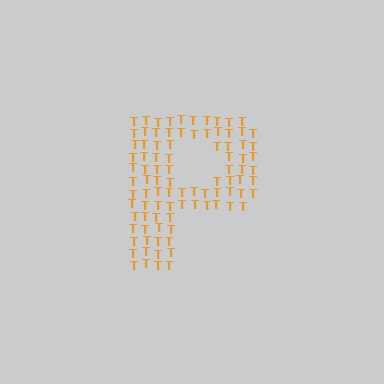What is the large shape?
The large shape is the letter P.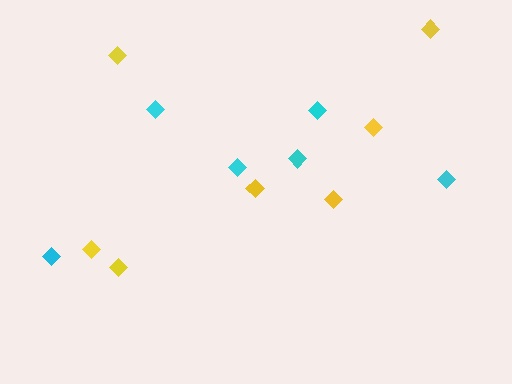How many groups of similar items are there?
There are 2 groups: one group of cyan diamonds (6) and one group of yellow diamonds (7).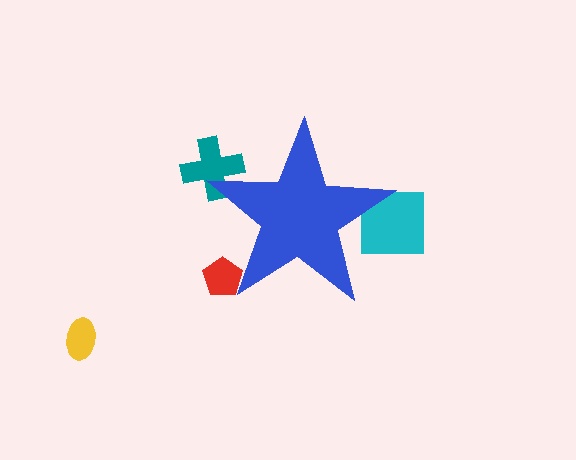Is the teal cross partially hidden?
Yes, the teal cross is partially hidden behind the blue star.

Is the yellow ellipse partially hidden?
No, the yellow ellipse is fully visible.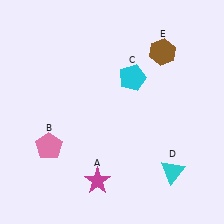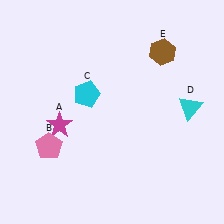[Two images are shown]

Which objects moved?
The objects that moved are: the magenta star (A), the cyan pentagon (C), the cyan triangle (D).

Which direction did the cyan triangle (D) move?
The cyan triangle (D) moved up.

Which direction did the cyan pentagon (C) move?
The cyan pentagon (C) moved left.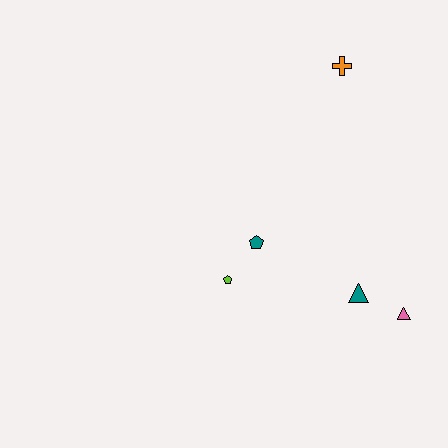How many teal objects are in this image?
There are 2 teal objects.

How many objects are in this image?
There are 5 objects.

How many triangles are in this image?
There are 2 triangles.